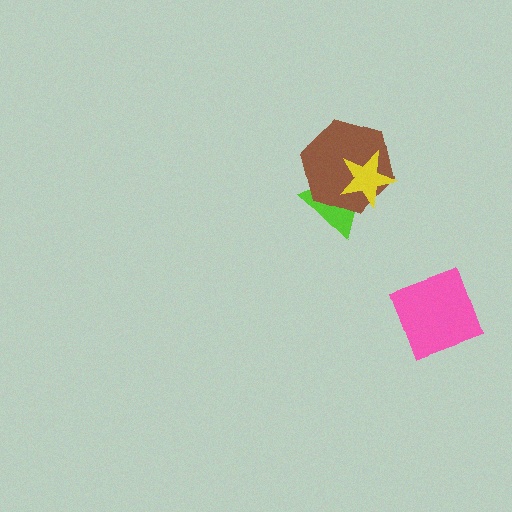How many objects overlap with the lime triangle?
2 objects overlap with the lime triangle.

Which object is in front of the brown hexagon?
The yellow star is in front of the brown hexagon.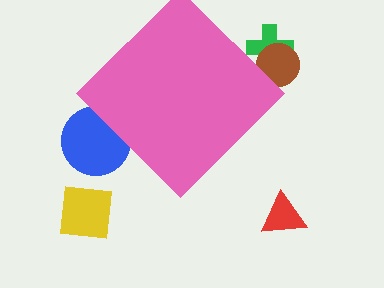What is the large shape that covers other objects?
A pink diamond.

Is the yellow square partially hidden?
No, the yellow square is fully visible.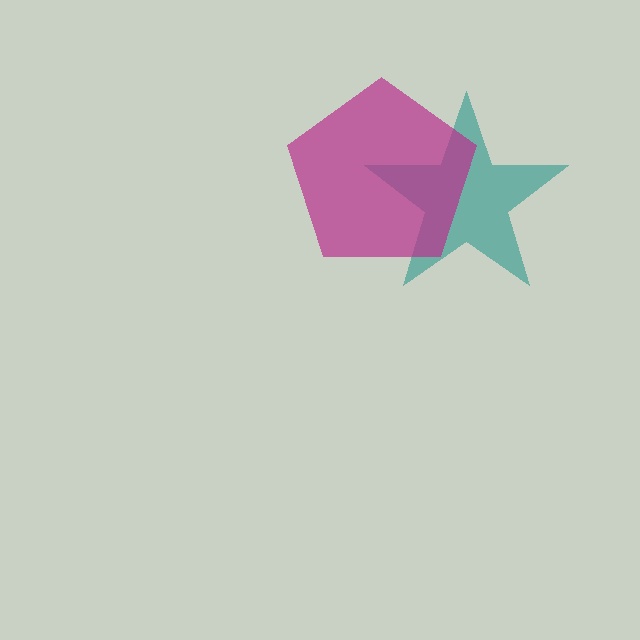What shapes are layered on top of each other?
The layered shapes are: a teal star, a magenta pentagon.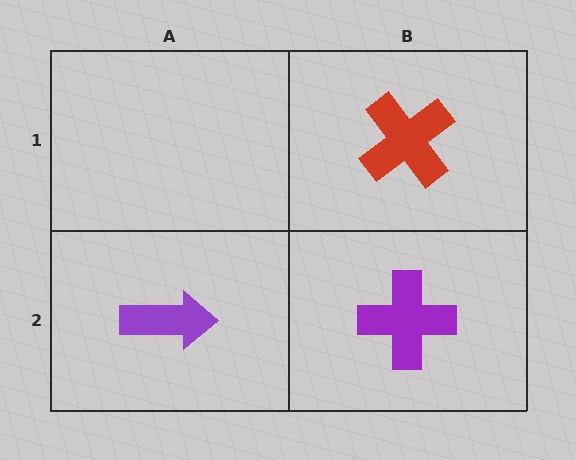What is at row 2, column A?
A purple arrow.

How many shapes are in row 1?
1 shape.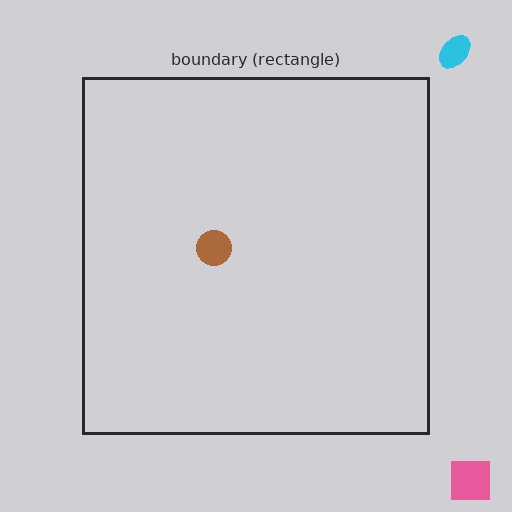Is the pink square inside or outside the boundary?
Outside.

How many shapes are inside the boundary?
1 inside, 2 outside.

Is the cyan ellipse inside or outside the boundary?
Outside.